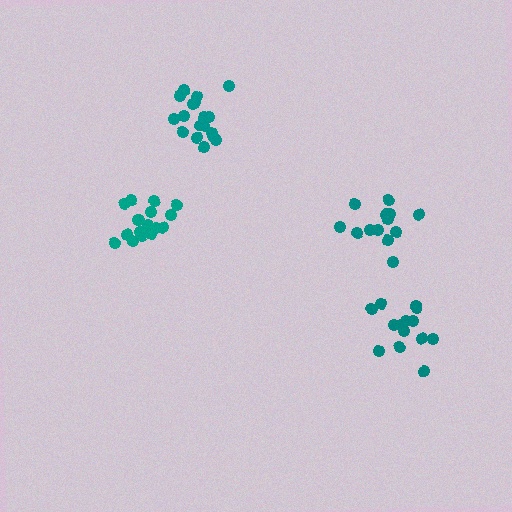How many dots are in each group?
Group 1: 14 dots, Group 2: 17 dots, Group 3: 18 dots, Group 4: 13 dots (62 total).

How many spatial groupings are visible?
There are 4 spatial groupings.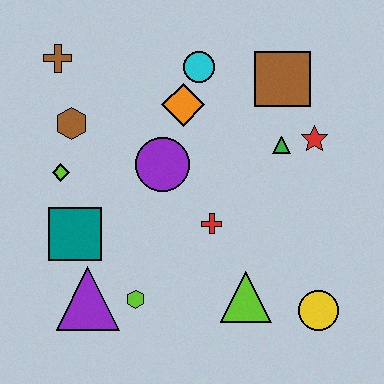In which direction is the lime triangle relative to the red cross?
The lime triangle is below the red cross.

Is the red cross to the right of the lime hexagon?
Yes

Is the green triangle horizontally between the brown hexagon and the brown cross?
No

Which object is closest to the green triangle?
The red star is closest to the green triangle.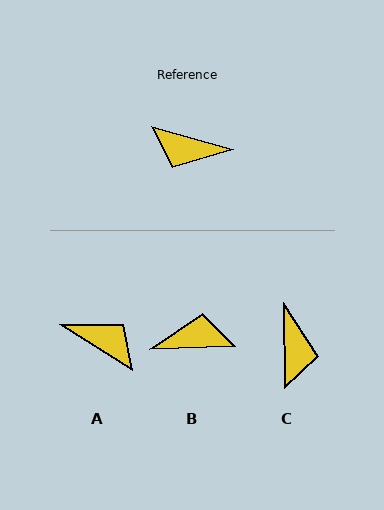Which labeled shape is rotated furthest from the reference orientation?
A, about 163 degrees away.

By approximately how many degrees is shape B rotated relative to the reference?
Approximately 163 degrees clockwise.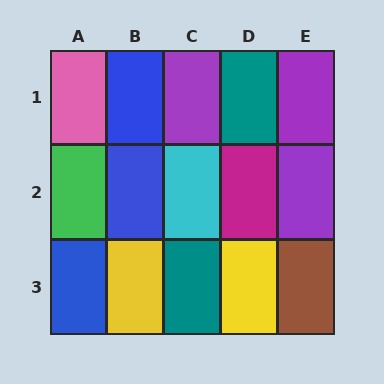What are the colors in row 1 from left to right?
Pink, blue, purple, teal, purple.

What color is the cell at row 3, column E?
Brown.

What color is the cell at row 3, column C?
Teal.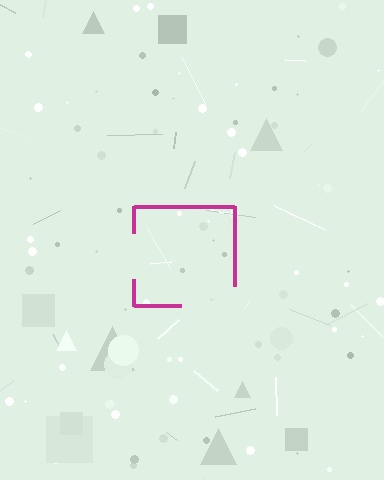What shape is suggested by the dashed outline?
The dashed outline suggests a square.